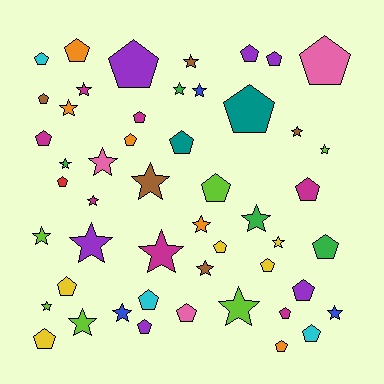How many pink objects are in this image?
There are 3 pink objects.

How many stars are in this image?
There are 23 stars.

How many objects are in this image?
There are 50 objects.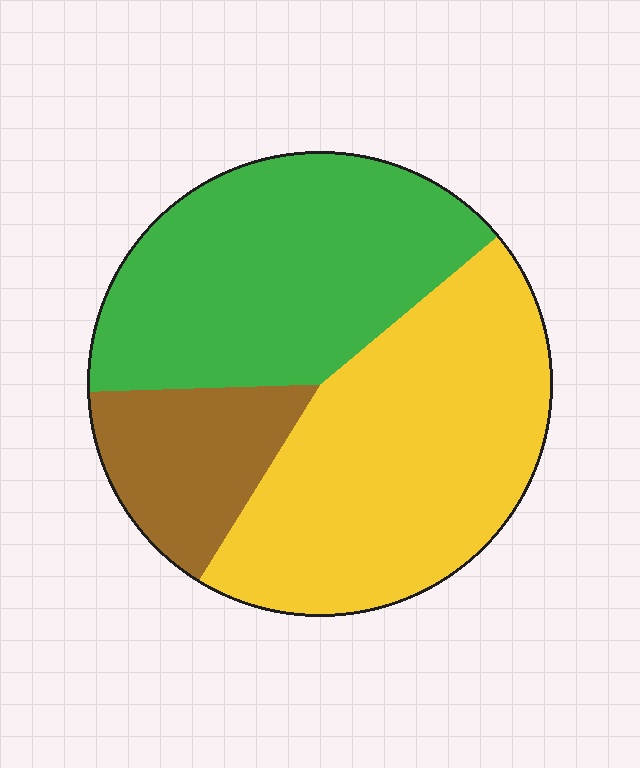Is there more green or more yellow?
Yellow.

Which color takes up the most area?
Yellow, at roughly 45%.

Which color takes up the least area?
Brown, at roughly 15%.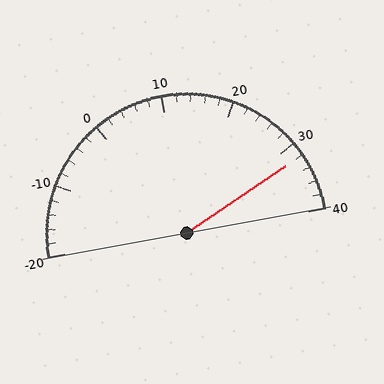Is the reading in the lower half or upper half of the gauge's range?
The reading is in the upper half of the range (-20 to 40).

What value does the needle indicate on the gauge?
The needle indicates approximately 32.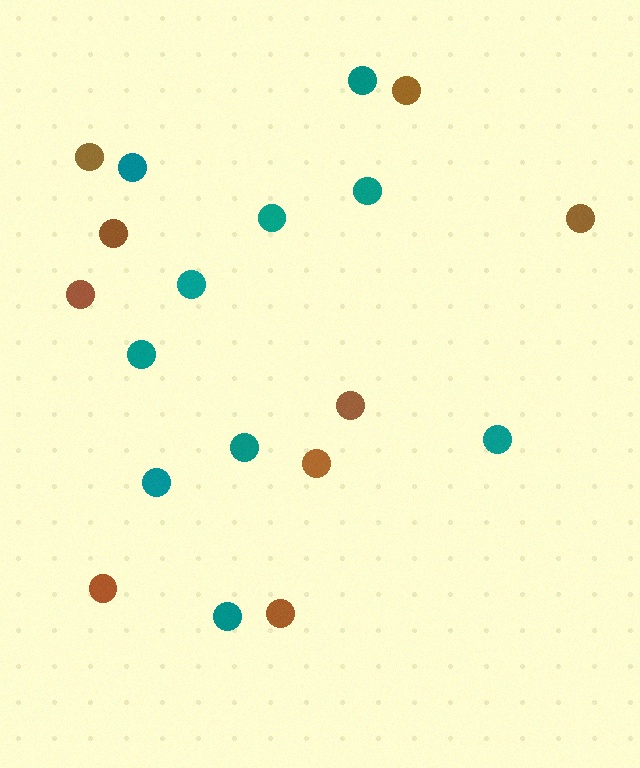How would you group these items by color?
There are 2 groups: one group of teal circles (10) and one group of brown circles (9).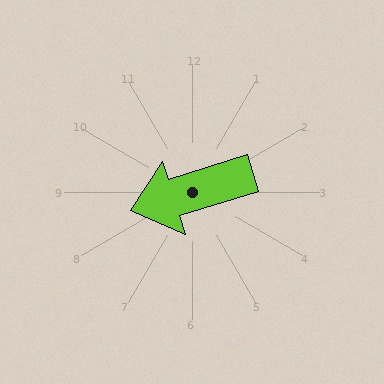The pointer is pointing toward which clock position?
Roughly 8 o'clock.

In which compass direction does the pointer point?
West.